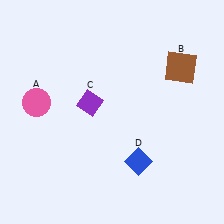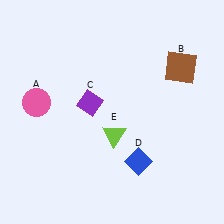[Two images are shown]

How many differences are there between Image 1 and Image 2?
There is 1 difference between the two images.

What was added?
A lime triangle (E) was added in Image 2.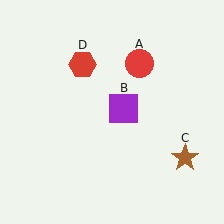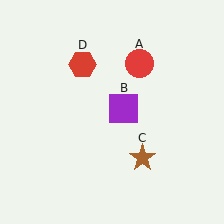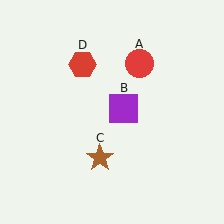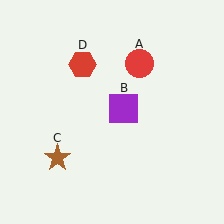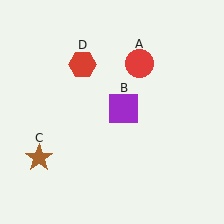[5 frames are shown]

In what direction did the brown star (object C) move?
The brown star (object C) moved left.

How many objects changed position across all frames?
1 object changed position: brown star (object C).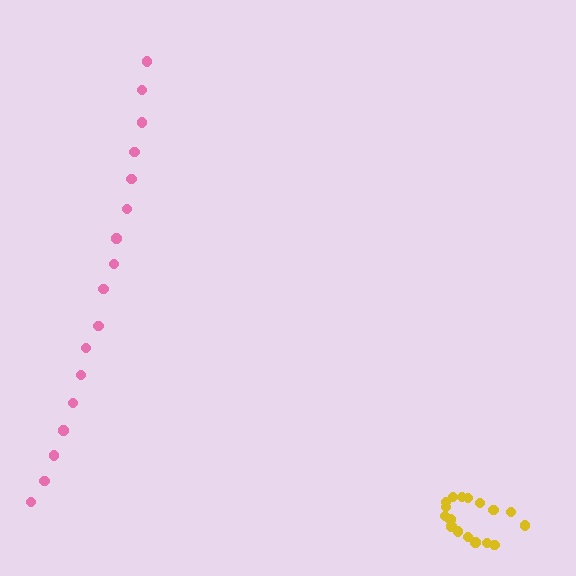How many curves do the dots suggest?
There are 2 distinct paths.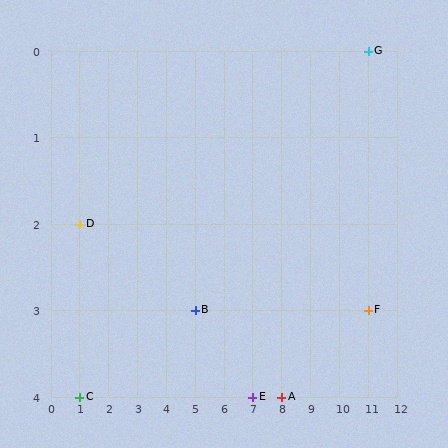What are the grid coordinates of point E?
Point E is at grid coordinates (7, 4).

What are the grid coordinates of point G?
Point G is at grid coordinates (11, 0).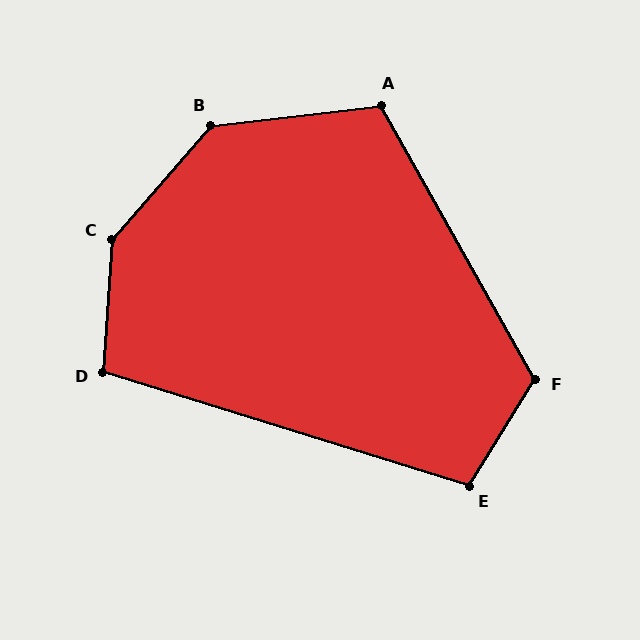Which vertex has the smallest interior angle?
D, at approximately 103 degrees.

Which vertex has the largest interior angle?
C, at approximately 143 degrees.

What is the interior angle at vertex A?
Approximately 113 degrees (obtuse).